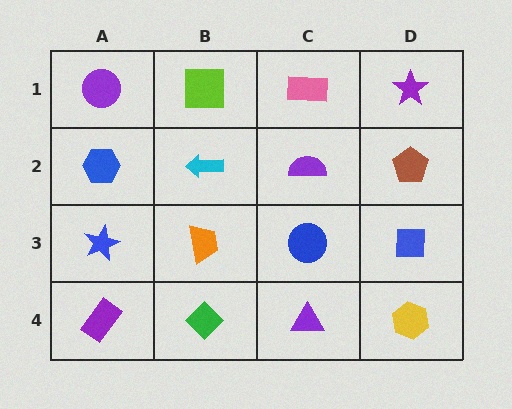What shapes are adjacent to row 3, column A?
A blue hexagon (row 2, column A), a purple rectangle (row 4, column A), an orange trapezoid (row 3, column B).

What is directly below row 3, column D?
A yellow hexagon.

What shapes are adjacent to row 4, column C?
A blue circle (row 3, column C), a green diamond (row 4, column B), a yellow hexagon (row 4, column D).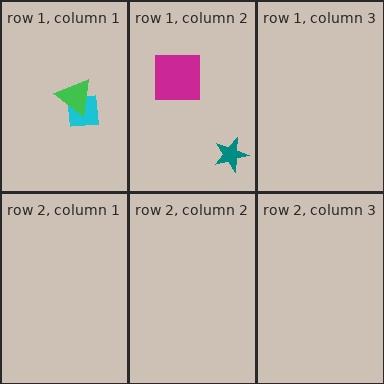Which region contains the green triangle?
The row 1, column 1 region.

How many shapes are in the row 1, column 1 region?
2.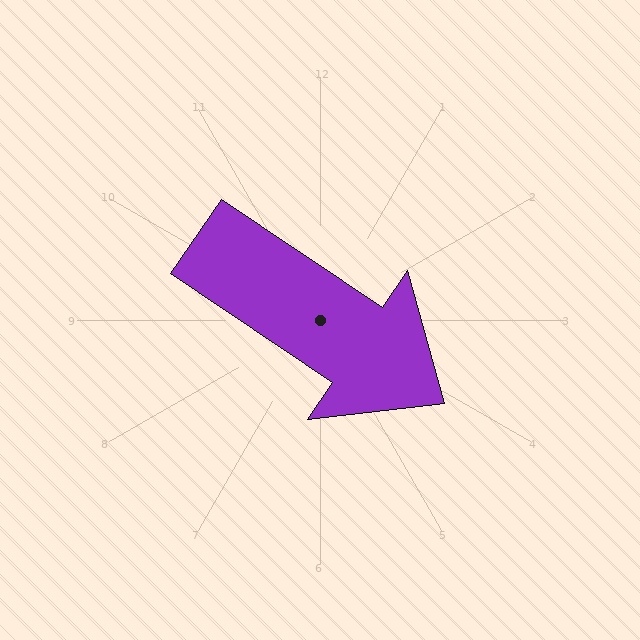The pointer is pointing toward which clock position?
Roughly 4 o'clock.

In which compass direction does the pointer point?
Southeast.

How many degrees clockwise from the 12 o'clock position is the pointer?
Approximately 124 degrees.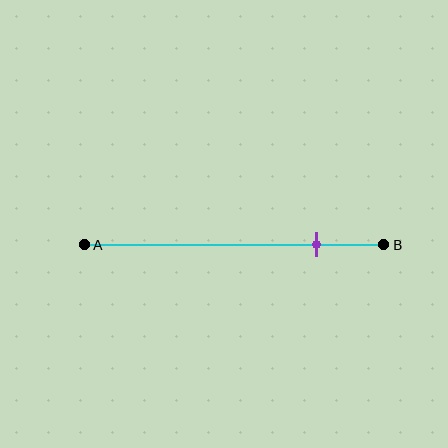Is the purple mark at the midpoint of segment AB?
No, the mark is at about 80% from A, not at the 50% midpoint.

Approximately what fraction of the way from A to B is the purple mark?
The purple mark is approximately 80% of the way from A to B.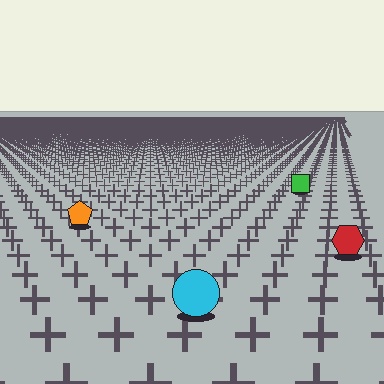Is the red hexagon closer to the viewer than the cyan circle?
No. The cyan circle is closer — you can tell from the texture gradient: the ground texture is coarser near it.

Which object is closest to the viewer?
The cyan circle is closest. The texture marks near it are larger and more spread out.